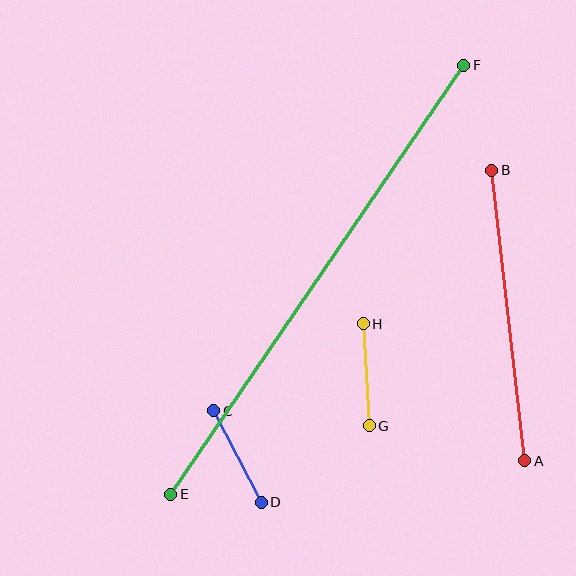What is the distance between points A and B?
The distance is approximately 292 pixels.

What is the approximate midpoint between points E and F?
The midpoint is at approximately (317, 280) pixels.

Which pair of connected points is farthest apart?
Points E and F are farthest apart.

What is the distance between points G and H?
The distance is approximately 102 pixels.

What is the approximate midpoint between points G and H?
The midpoint is at approximately (366, 375) pixels.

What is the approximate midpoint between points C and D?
The midpoint is at approximately (237, 456) pixels.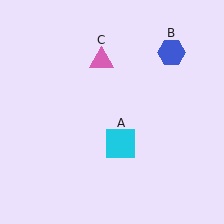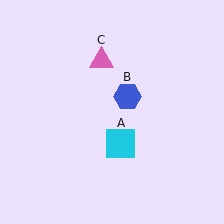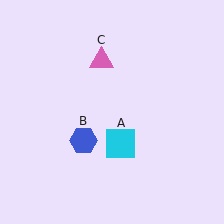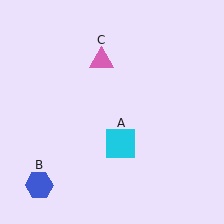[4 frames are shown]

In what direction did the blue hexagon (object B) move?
The blue hexagon (object B) moved down and to the left.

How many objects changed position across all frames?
1 object changed position: blue hexagon (object B).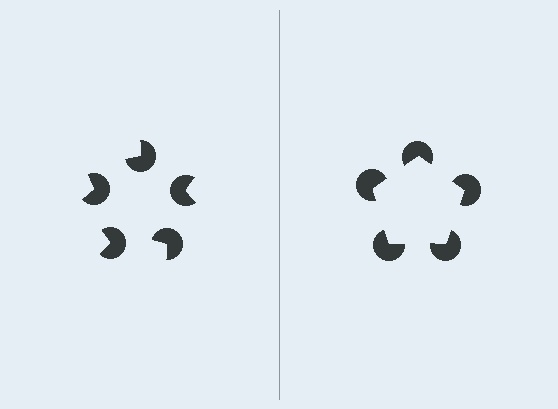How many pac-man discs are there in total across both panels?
10 — 5 on each side.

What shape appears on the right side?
An illusory pentagon.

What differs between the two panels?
The pac-man discs are positioned identically on both sides; only the wedge orientations differ. On the right they align to a pentagon; on the left they are misaligned.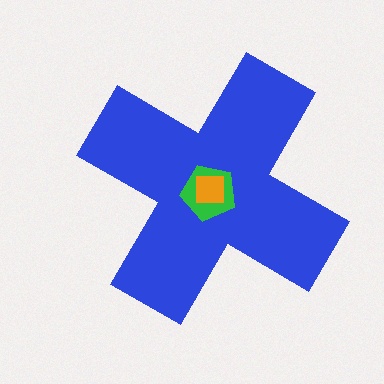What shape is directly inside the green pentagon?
The orange square.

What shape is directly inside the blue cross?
The green pentagon.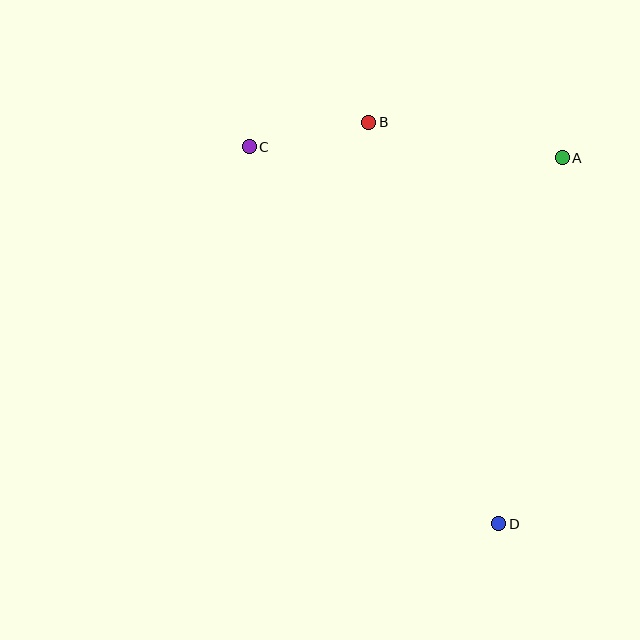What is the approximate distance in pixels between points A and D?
The distance between A and D is approximately 372 pixels.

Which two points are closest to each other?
Points B and C are closest to each other.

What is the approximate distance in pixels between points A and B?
The distance between A and B is approximately 197 pixels.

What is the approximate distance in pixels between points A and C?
The distance between A and C is approximately 313 pixels.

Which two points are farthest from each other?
Points C and D are farthest from each other.